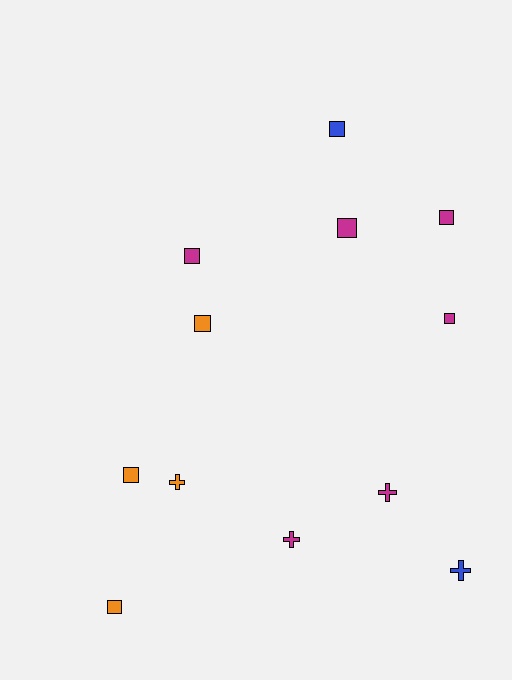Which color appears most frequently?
Magenta, with 6 objects.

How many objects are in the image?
There are 12 objects.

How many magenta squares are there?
There are 4 magenta squares.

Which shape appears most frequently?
Square, with 8 objects.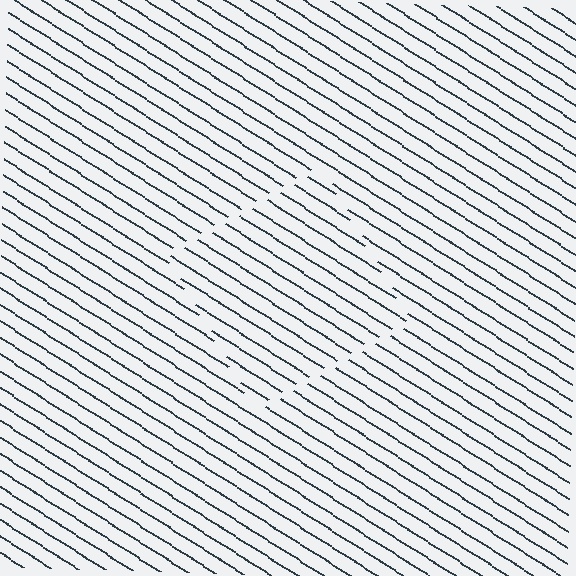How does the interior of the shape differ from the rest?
The interior of the shape contains the same grating, shifted by half a period — the contour is defined by the phase discontinuity where line-ends from the inner and outer gratings abut.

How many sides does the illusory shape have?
4 sides — the line-ends trace a square.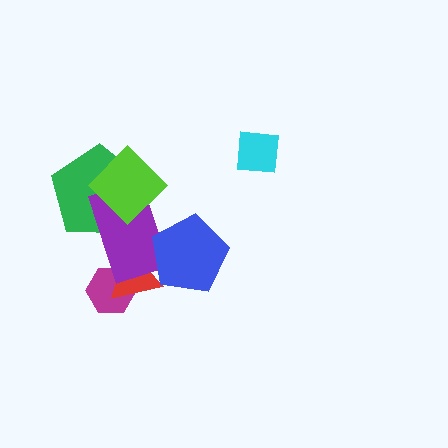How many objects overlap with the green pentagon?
2 objects overlap with the green pentagon.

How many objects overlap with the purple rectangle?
5 objects overlap with the purple rectangle.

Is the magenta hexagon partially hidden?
Yes, it is partially covered by another shape.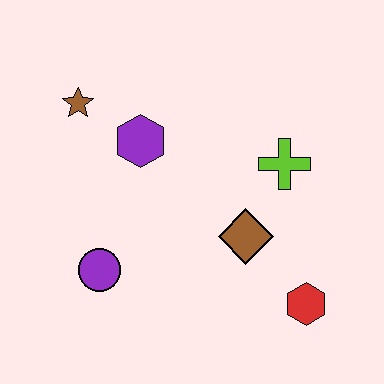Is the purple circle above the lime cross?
No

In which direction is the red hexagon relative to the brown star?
The red hexagon is to the right of the brown star.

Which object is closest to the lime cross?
The brown diamond is closest to the lime cross.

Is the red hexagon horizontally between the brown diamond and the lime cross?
No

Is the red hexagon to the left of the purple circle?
No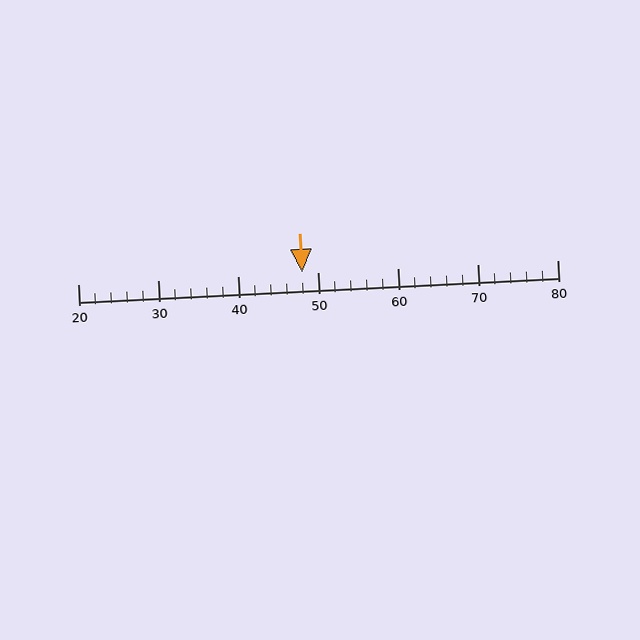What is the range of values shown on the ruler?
The ruler shows values from 20 to 80.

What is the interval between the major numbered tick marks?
The major tick marks are spaced 10 units apart.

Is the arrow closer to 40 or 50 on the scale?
The arrow is closer to 50.